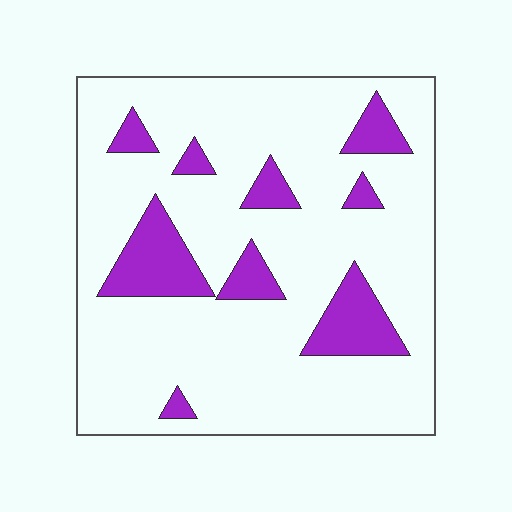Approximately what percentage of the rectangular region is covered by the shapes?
Approximately 15%.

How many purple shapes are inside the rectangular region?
9.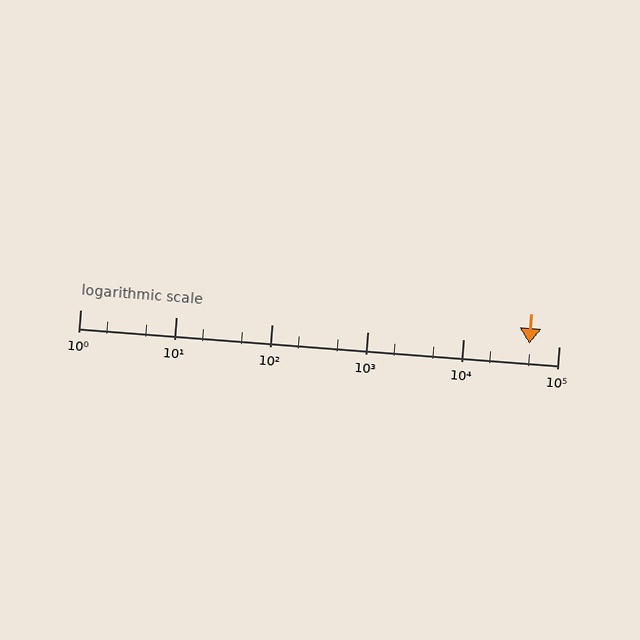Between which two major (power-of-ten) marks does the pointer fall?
The pointer is between 10000 and 100000.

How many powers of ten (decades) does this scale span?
The scale spans 5 decades, from 1 to 100000.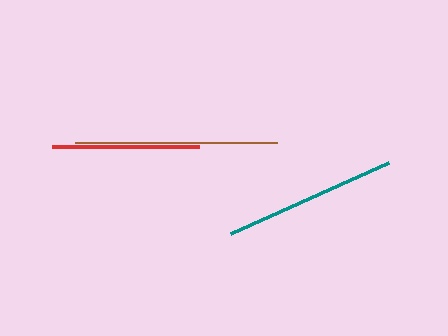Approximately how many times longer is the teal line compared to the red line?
The teal line is approximately 1.2 times the length of the red line.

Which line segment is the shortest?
The red line is the shortest at approximately 147 pixels.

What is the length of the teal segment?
The teal segment is approximately 173 pixels long.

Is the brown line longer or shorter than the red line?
The brown line is longer than the red line.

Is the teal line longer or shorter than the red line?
The teal line is longer than the red line.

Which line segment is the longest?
The brown line is the longest at approximately 202 pixels.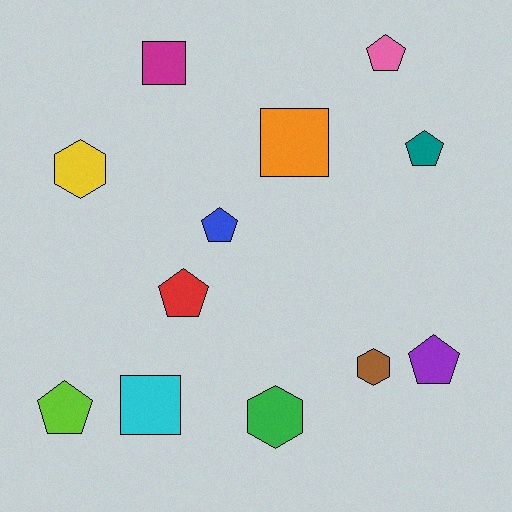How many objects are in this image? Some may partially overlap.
There are 12 objects.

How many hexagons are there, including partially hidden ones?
There are 3 hexagons.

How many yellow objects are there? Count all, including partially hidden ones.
There is 1 yellow object.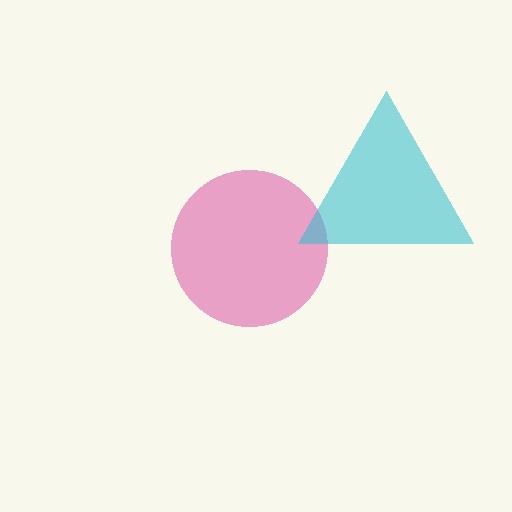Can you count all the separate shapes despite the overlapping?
Yes, there are 2 separate shapes.